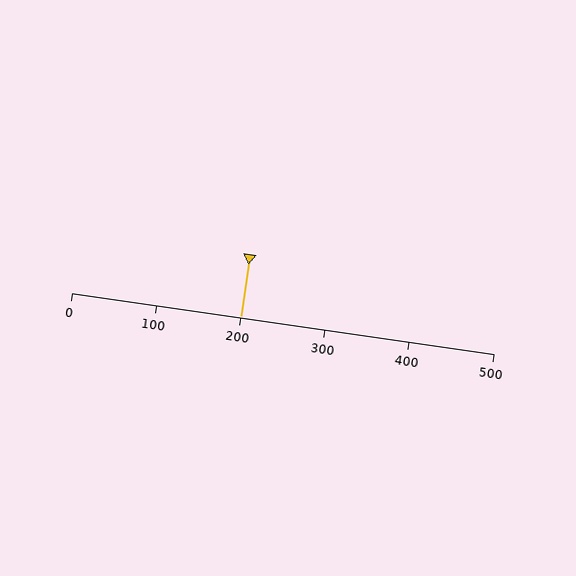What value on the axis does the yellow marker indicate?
The marker indicates approximately 200.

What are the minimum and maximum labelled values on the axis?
The axis runs from 0 to 500.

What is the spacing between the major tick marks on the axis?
The major ticks are spaced 100 apart.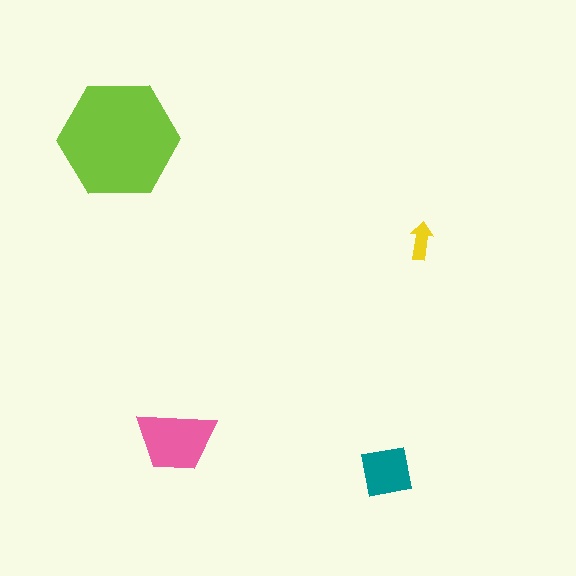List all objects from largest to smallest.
The lime hexagon, the pink trapezoid, the teal square, the yellow arrow.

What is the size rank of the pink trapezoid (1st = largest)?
2nd.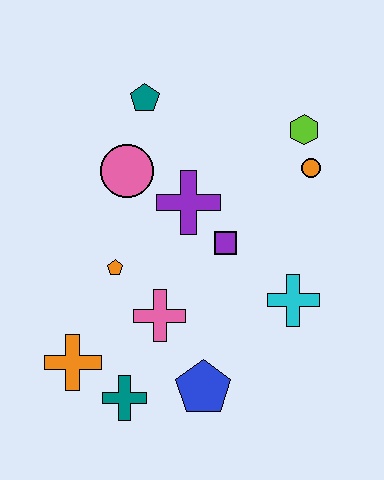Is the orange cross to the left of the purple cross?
Yes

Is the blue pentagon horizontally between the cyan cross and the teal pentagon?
Yes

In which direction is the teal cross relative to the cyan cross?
The teal cross is to the left of the cyan cross.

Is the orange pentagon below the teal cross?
No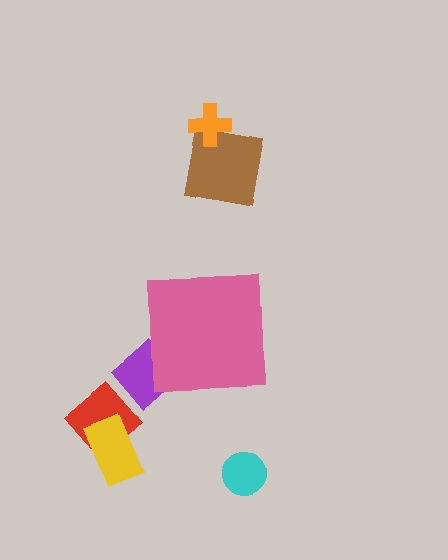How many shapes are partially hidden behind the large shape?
1 shape is partially hidden.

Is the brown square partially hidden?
No, the brown square is fully visible.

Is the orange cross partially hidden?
No, the orange cross is fully visible.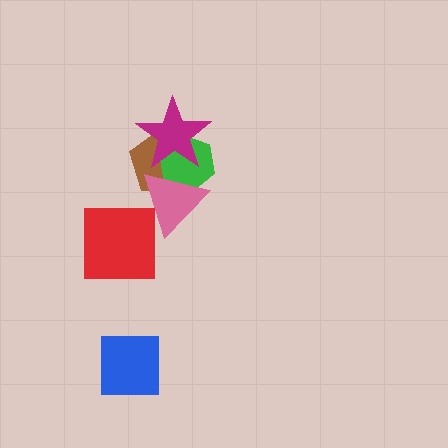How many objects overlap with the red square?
0 objects overlap with the red square.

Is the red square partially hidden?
No, no other shape covers it.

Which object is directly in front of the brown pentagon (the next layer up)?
The green hexagon is directly in front of the brown pentagon.